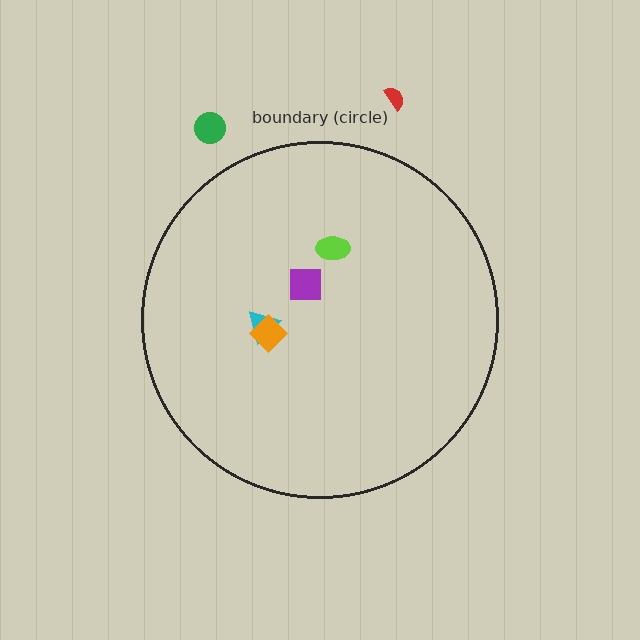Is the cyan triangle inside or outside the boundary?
Inside.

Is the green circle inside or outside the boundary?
Outside.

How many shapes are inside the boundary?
4 inside, 2 outside.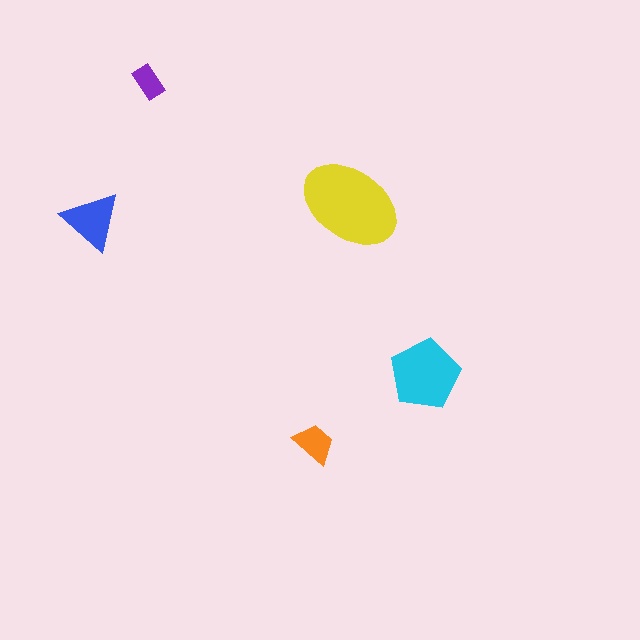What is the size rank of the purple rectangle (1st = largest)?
5th.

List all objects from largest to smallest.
The yellow ellipse, the cyan pentagon, the blue triangle, the orange trapezoid, the purple rectangle.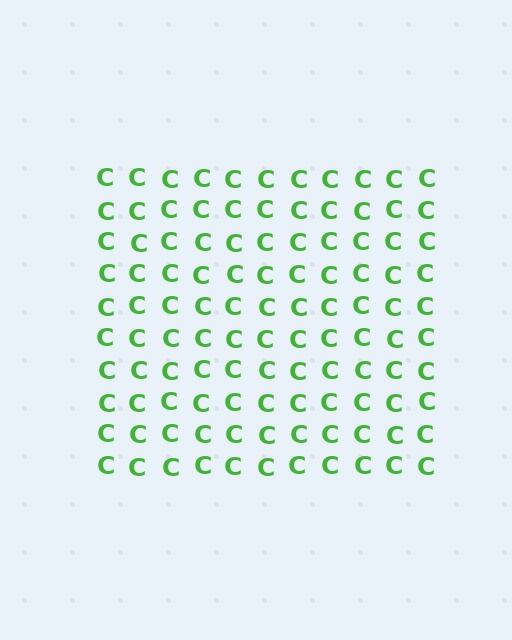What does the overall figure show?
The overall figure shows a square.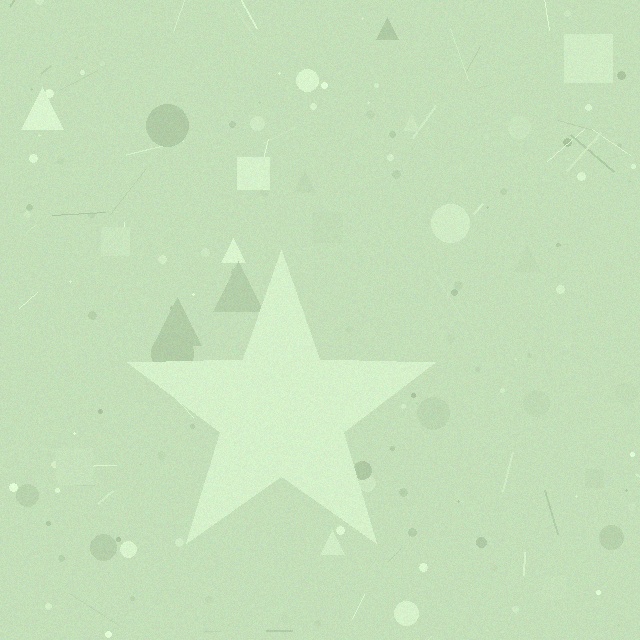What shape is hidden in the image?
A star is hidden in the image.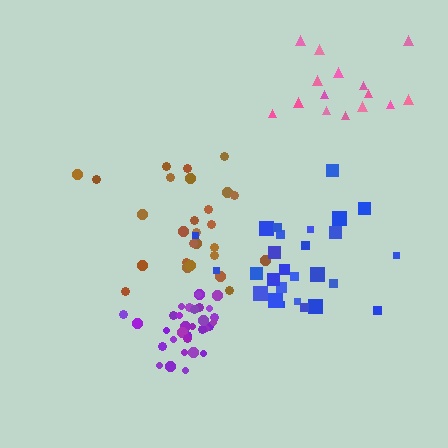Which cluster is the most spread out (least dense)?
Pink.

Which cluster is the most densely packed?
Purple.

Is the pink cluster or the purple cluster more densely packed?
Purple.